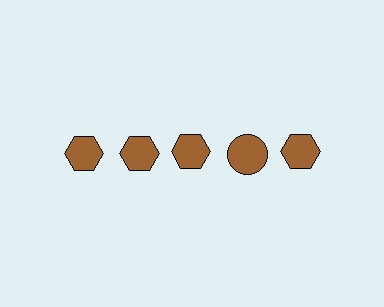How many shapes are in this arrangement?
There are 5 shapes arranged in a grid pattern.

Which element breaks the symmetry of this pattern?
The brown circle in the top row, second from right column breaks the symmetry. All other shapes are brown hexagons.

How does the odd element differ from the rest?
It has a different shape: circle instead of hexagon.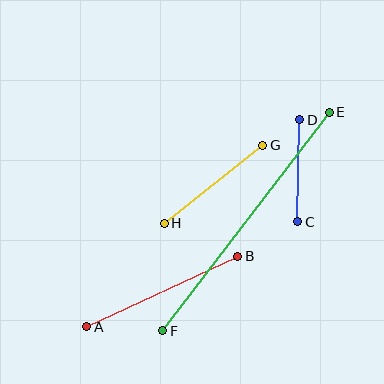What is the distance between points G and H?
The distance is approximately 126 pixels.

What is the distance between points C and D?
The distance is approximately 102 pixels.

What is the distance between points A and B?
The distance is approximately 167 pixels.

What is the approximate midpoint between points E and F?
The midpoint is at approximately (246, 222) pixels.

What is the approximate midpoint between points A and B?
The midpoint is at approximately (162, 292) pixels.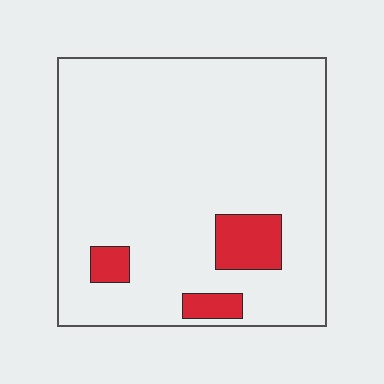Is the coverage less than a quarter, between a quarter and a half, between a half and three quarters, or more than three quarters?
Less than a quarter.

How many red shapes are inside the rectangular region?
3.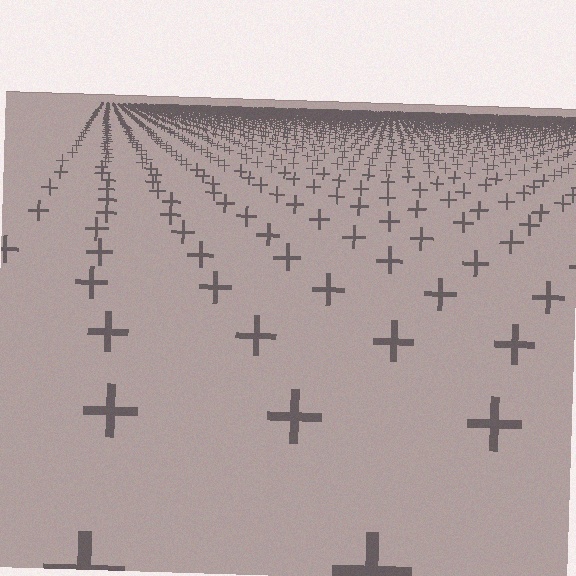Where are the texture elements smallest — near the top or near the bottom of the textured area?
Near the top.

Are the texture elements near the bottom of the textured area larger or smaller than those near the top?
Larger. Near the bottom, elements are closer to the viewer and appear at a bigger on-screen size.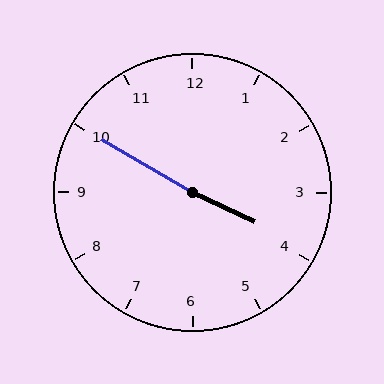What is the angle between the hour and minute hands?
Approximately 175 degrees.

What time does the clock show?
3:50.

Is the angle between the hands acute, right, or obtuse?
It is obtuse.